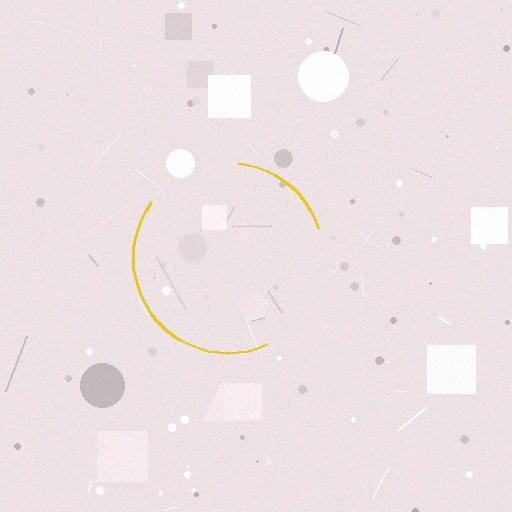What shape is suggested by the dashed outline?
The dashed outline suggests a circle.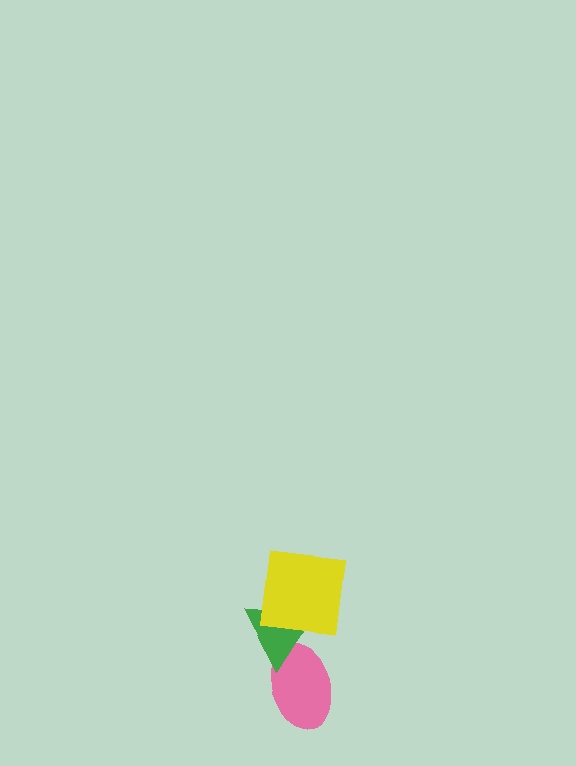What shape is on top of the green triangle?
The yellow square is on top of the green triangle.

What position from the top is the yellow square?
The yellow square is 1st from the top.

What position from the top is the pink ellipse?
The pink ellipse is 3rd from the top.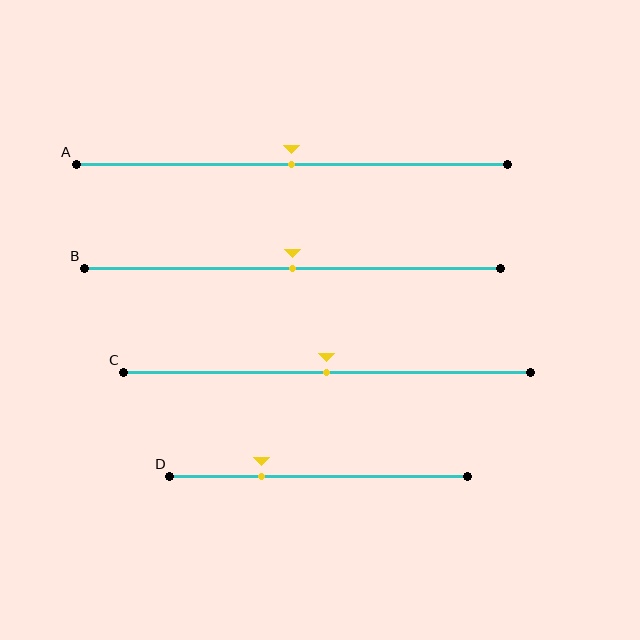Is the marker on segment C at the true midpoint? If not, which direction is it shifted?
Yes, the marker on segment C is at the true midpoint.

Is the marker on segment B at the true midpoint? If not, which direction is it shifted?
Yes, the marker on segment B is at the true midpoint.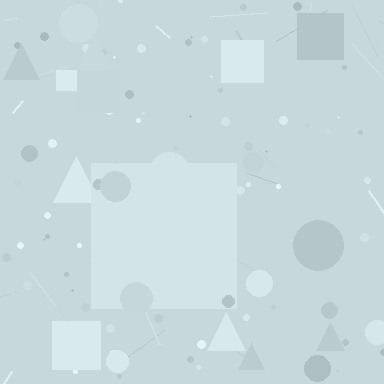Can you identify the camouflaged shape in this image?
The camouflaged shape is a square.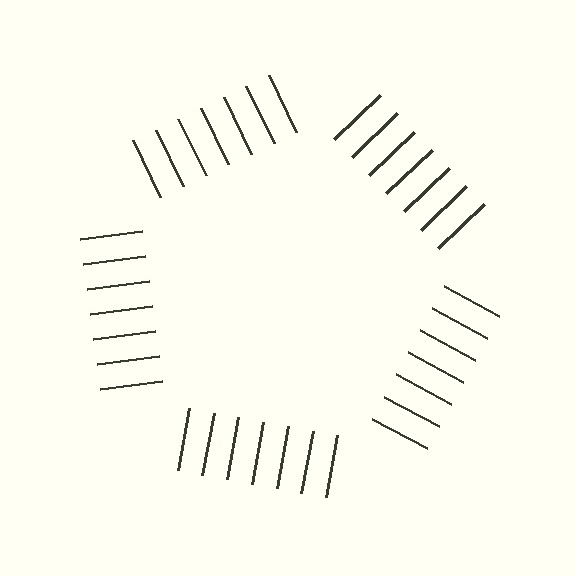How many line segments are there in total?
35 — 7 along each of the 5 edges.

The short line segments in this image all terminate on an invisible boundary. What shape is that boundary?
An illusory pentagon — the line segments terminate on its edges but no continuous stroke is drawn.